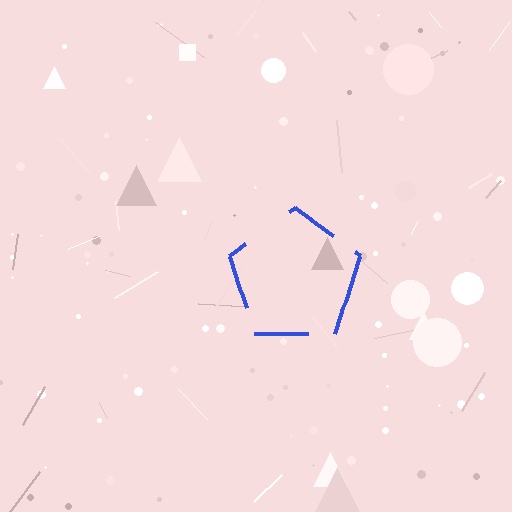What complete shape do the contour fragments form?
The contour fragments form a pentagon.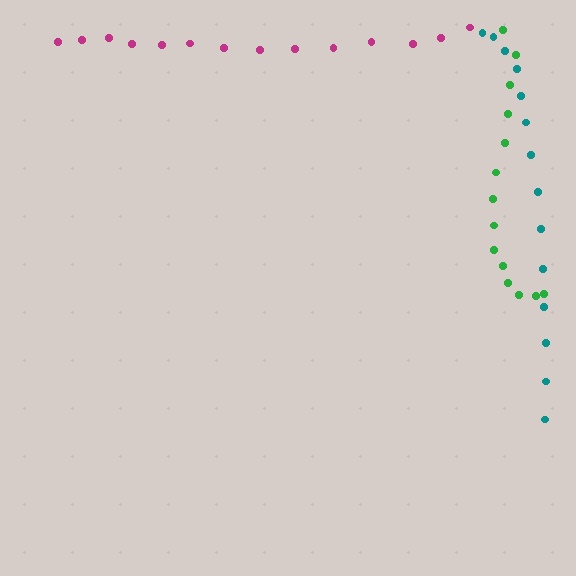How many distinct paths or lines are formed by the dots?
There are 3 distinct paths.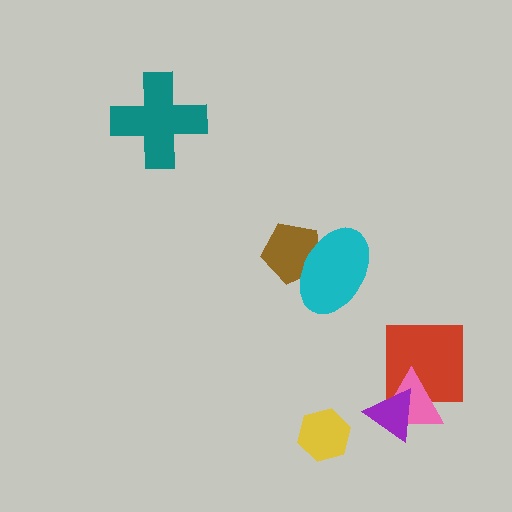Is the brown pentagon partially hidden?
Yes, it is partially covered by another shape.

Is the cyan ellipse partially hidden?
No, no other shape covers it.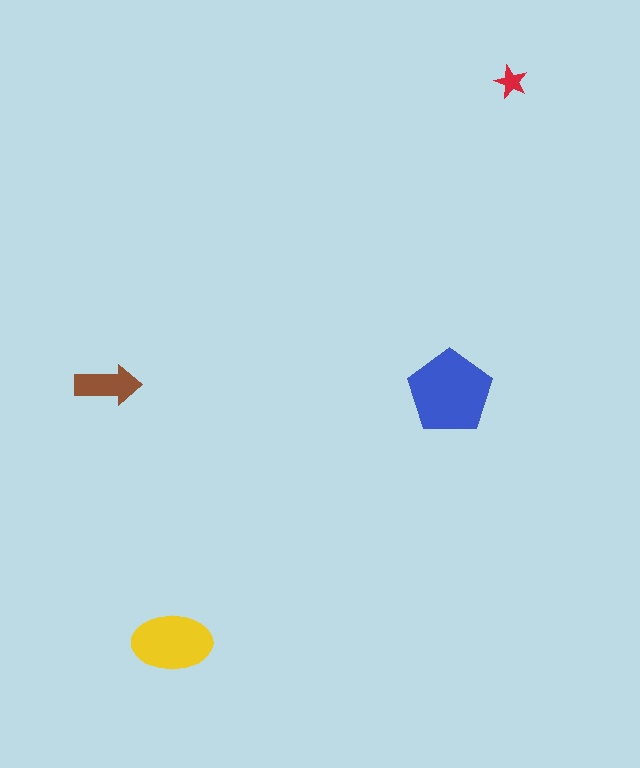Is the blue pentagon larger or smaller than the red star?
Larger.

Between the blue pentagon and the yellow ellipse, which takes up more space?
The blue pentagon.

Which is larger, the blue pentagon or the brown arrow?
The blue pentagon.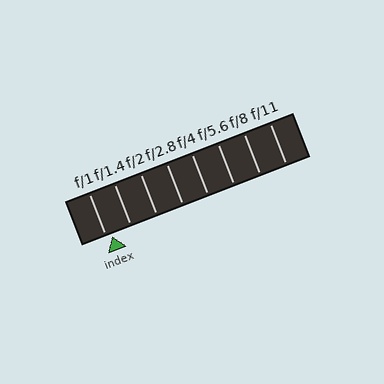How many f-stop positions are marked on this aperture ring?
There are 8 f-stop positions marked.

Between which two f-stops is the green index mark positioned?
The index mark is between f/1 and f/1.4.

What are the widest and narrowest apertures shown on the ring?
The widest aperture shown is f/1 and the narrowest is f/11.